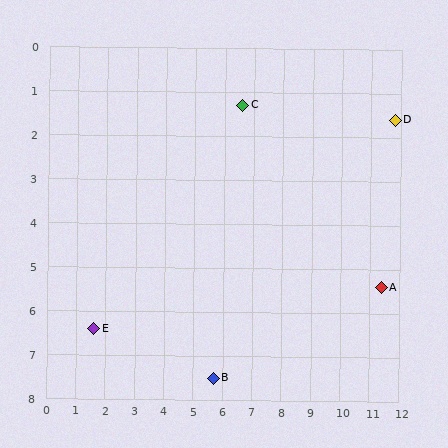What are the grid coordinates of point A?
Point A is at approximately (11.4, 5.4).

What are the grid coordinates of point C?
Point C is at approximately (6.6, 1.3).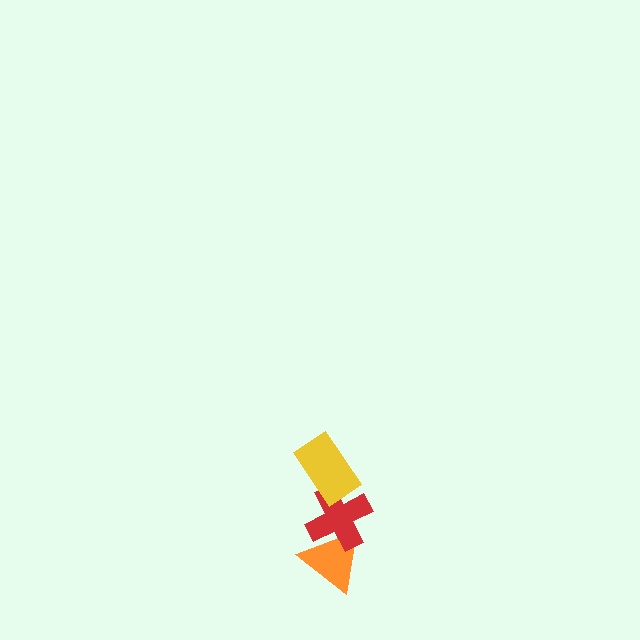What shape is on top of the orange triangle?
The red cross is on top of the orange triangle.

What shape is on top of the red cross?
The yellow rectangle is on top of the red cross.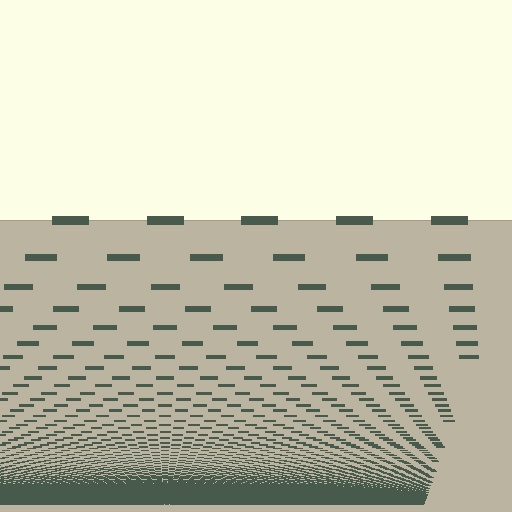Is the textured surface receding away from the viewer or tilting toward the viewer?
The surface appears to tilt toward the viewer. Texture elements get larger and sparser toward the top.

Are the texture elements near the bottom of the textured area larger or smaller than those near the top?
Smaller. The gradient is inverted — elements near the bottom are smaller and denser.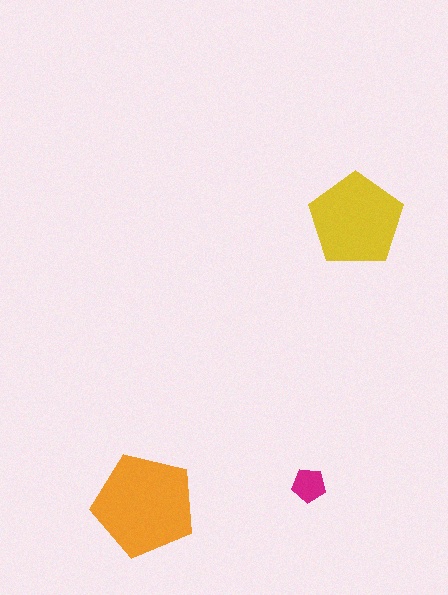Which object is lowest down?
The orange pentagon is bottommost.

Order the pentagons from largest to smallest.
the orange one, the yellow one, the magenta one.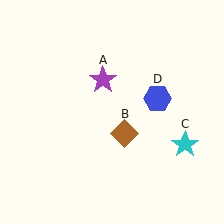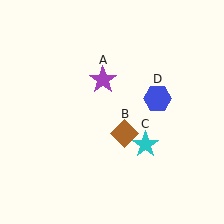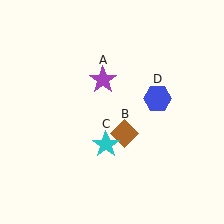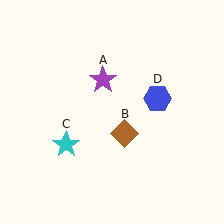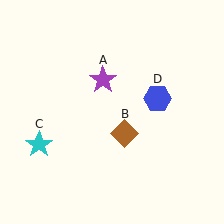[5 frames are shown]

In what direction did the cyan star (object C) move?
The cyan star (object C) moved left.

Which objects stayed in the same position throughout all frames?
Purple star (object A) and brown diamond (object B) and blue hexagon (object D) remained stationary.